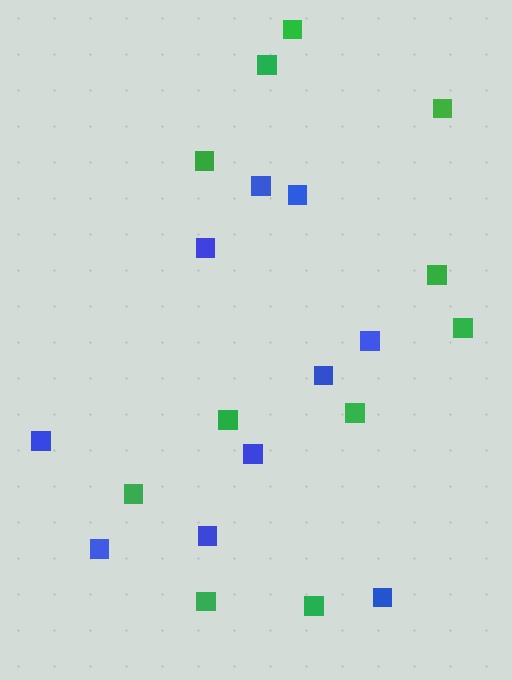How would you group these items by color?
There are 2 groups: one group of blue squares (10) and one group of green squares (11).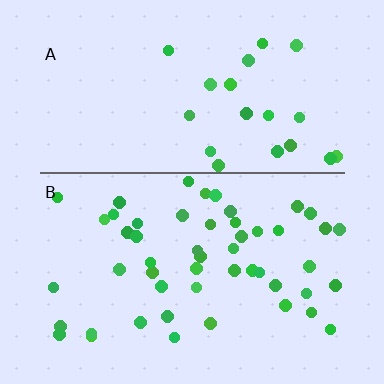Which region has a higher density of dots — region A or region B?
B (the bottom).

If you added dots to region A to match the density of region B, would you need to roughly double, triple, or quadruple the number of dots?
Approximately double.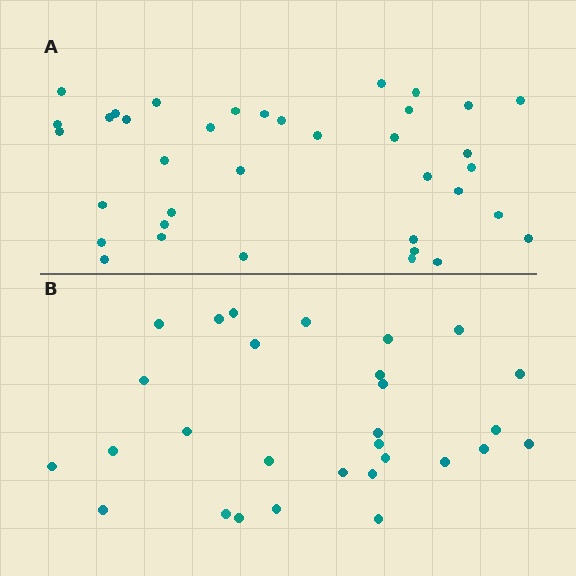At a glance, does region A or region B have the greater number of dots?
Region A (the top region) has more dots.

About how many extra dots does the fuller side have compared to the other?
Region A has roughly 8 or so more dots than region B.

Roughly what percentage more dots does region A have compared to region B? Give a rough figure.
About 30% more.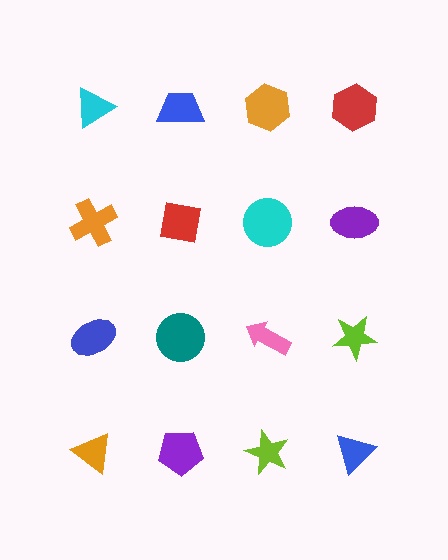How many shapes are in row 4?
4 shapes.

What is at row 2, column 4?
A purple ellipse.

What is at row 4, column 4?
A blue triangle.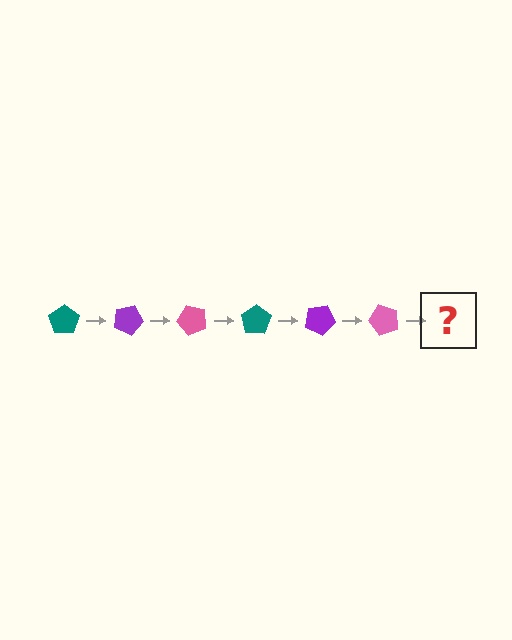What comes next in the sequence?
The next element should be a teal pentagon, rotated 150 degrees from the start.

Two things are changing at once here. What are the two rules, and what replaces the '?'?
The two rules are that it rotates 25 degrees each step and the color cycles through teal, purple, and pink. The '?' should be a teal pentagon, rotated 150 degrees from the start.